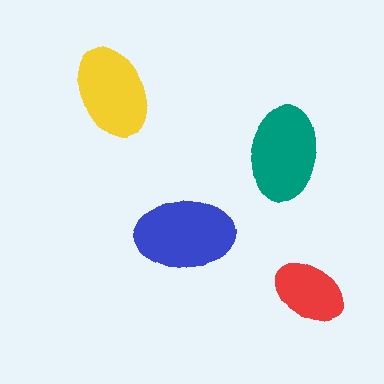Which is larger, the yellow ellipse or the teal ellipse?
The teal one.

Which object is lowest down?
The red ellipse is bottommost.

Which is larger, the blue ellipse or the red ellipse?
The blue one.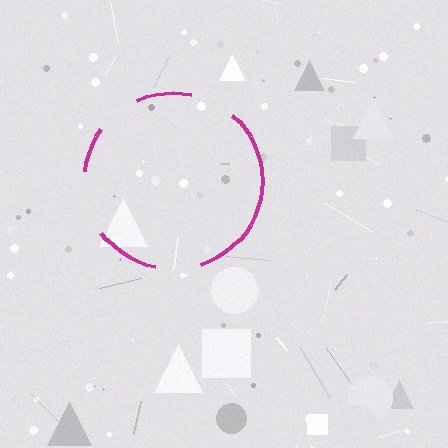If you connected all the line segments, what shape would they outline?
They would outline a circle.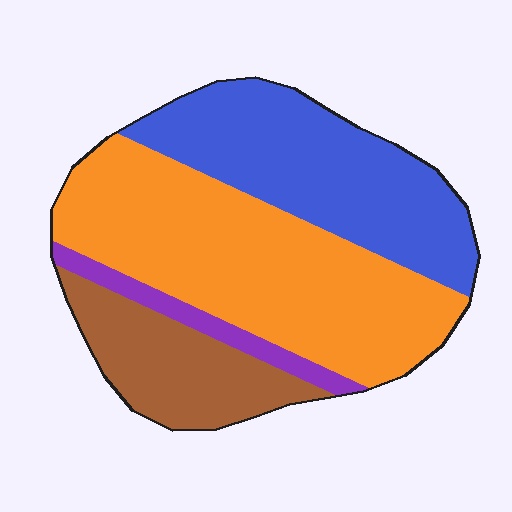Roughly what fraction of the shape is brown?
Brown takes up about one sixth (1/6) of the shape.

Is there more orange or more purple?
Orange.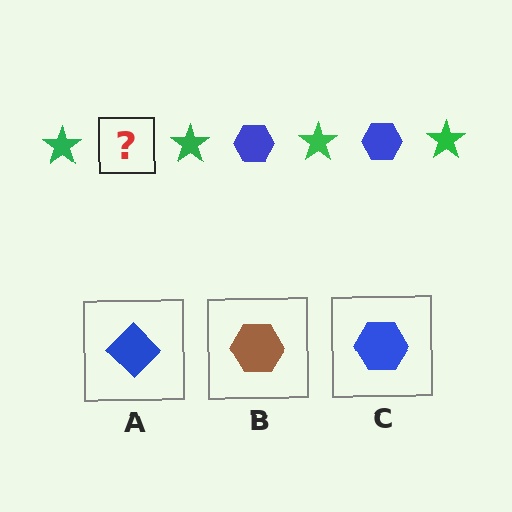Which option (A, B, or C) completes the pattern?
C.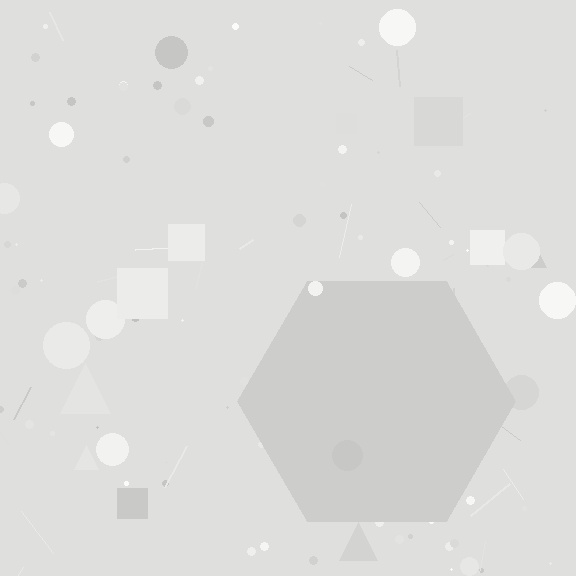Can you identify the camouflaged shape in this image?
The camouflaged shape is a hexagon.